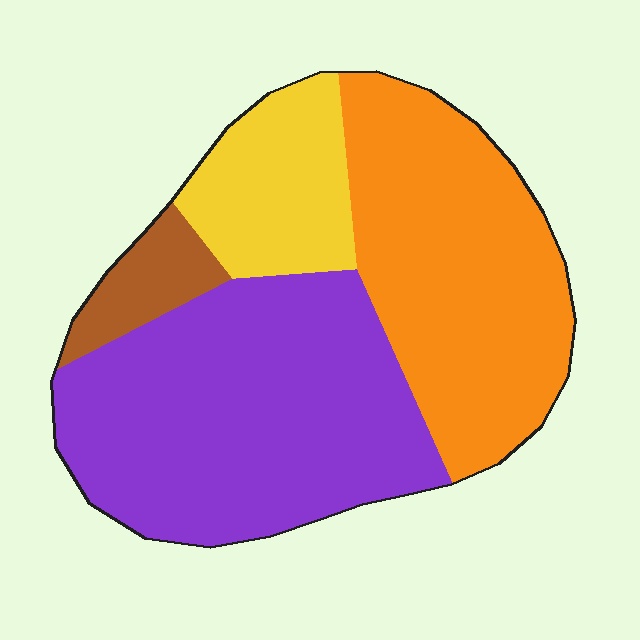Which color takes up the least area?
Brown, at roughly 5%.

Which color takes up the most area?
Purple, at roughly 45%.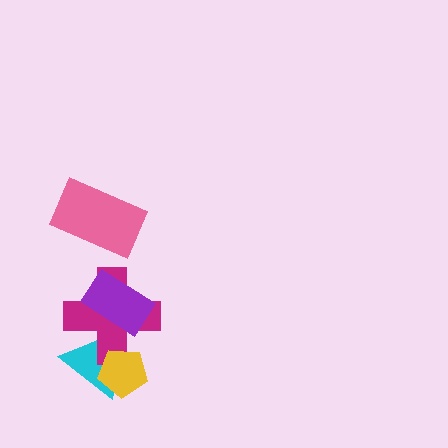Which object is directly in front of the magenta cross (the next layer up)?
The yellow pentagon is directly in front of the magenta cross.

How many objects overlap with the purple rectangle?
2 objects overlap with the purple rectangle.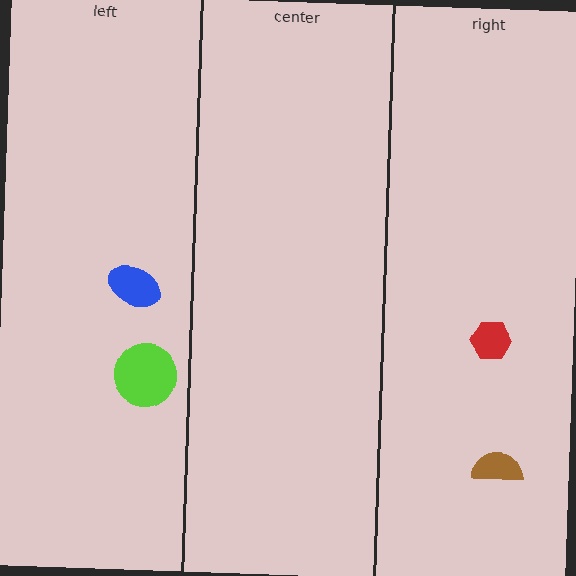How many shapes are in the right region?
2.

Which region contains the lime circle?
The left region.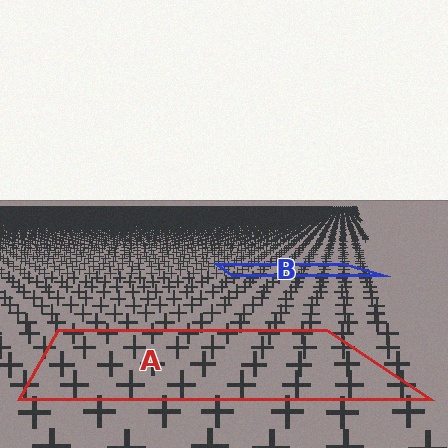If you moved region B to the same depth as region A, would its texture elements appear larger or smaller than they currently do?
They would appear larger. At a closer depth, the same texture elements are projected at a bigger on-screen size.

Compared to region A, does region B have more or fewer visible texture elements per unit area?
Region B has more texture elements per unit area — they are packed more densely because it is farther away.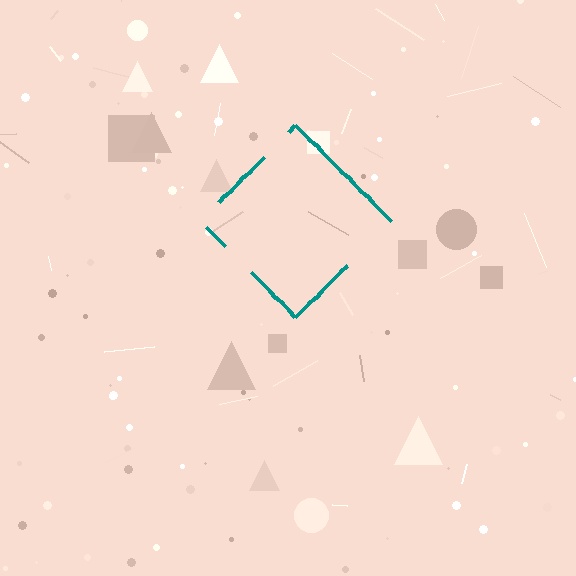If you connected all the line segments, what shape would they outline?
They would outline a diamond.